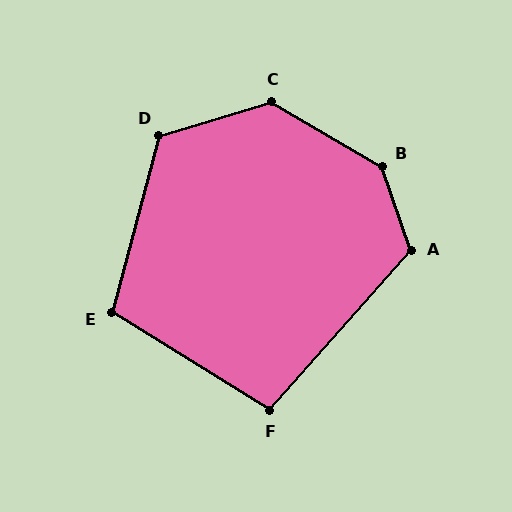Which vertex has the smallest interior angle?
F, at approximately 100 degrees.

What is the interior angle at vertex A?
Approximately 120 degrees (obtuse).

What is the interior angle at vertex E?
Approximately 107 degrees (obtuse).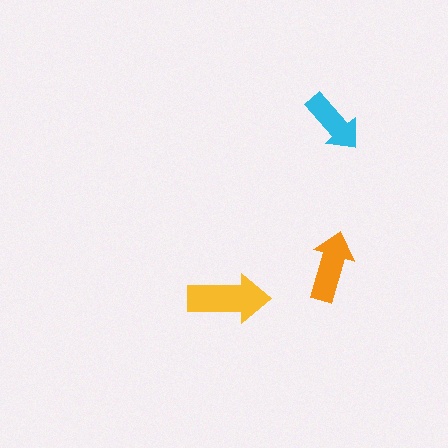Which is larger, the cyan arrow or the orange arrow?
The orange one.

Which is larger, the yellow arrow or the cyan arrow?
The yellow one.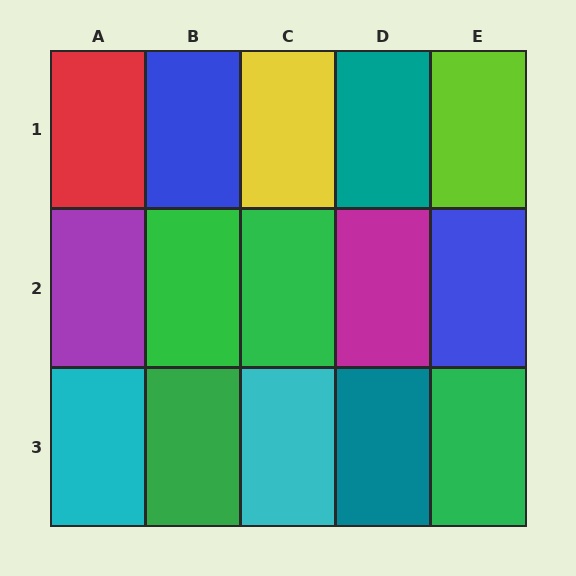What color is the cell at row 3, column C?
Cyan.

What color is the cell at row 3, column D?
Teal.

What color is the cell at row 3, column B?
Green.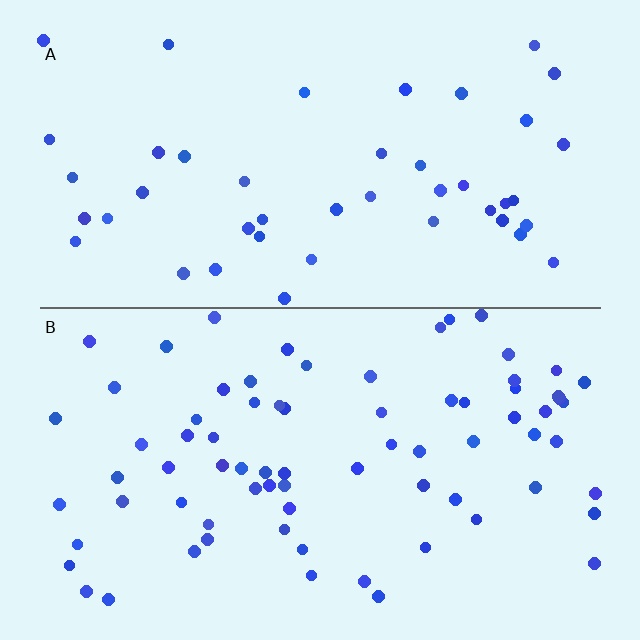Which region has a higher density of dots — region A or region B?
B (the bottom).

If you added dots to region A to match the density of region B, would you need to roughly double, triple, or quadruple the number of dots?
Approximately double.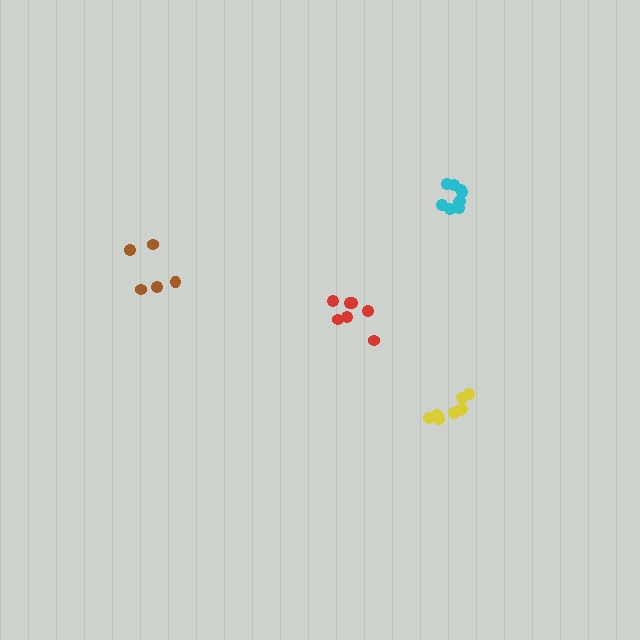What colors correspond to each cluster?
The clusters are colored: brown, red, cyan, yellow.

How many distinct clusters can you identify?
There are 4 distinct clusters.